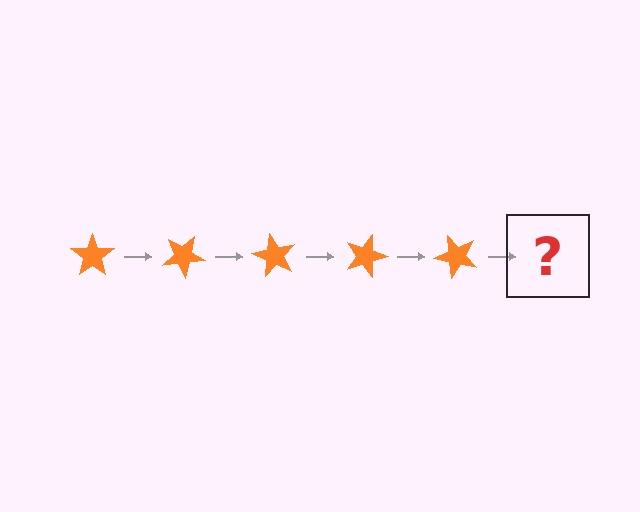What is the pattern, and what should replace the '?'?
The pattern is that the star rotates 30 degrees each step. The '?' should be an orange star rotated 150 degrees.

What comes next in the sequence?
The next element should be an orange star rotated 150 degrees.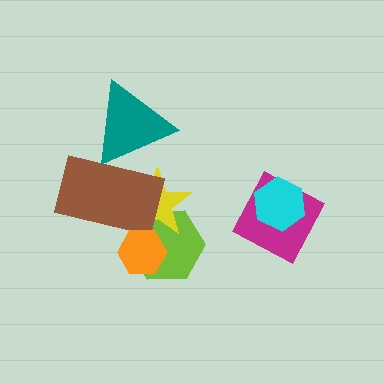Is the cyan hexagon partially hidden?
No, no other shape covers it.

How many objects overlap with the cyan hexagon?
1 object overlaps with the cyan hexagon.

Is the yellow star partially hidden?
Yes, it is partially covered by another shape.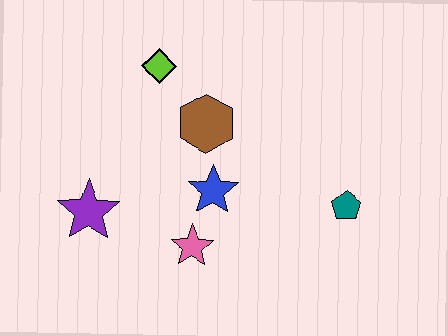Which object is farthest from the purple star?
The teal pentagon is farthest from the purple star.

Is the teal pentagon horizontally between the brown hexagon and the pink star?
No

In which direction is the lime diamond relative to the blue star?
The lime diamond is above the blue star.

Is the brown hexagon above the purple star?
Yes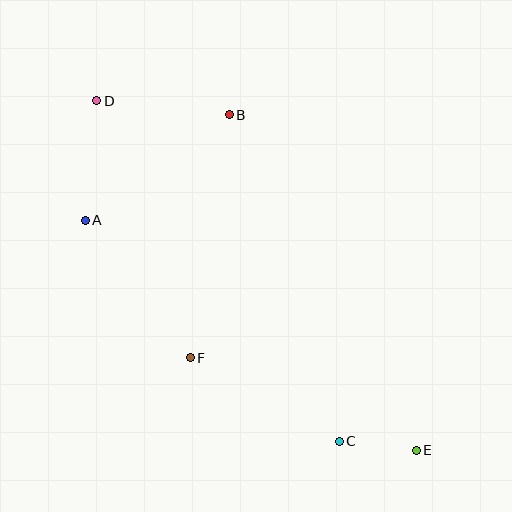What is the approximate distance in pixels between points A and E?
The distance between A and E is approximately 403 pixels.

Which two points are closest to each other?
Points C and E are closest to each other.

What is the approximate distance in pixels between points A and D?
The distance between A and D is approximately 120 pixels.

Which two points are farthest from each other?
Points D and E are farthest from each other.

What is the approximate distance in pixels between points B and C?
The distance between B and C is approximately 345 pixels.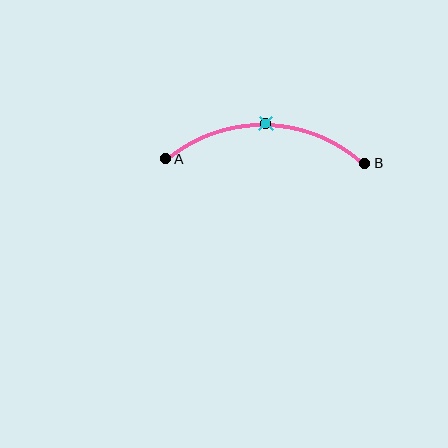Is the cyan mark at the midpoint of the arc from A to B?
Yes. The cyan mark lies on the arc at equal arc-length from both A and B — it is the arc midpoint.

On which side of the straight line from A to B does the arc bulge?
The arc bulges above the straight line connecting A and B.